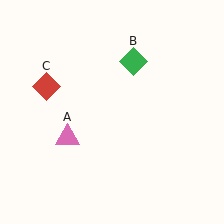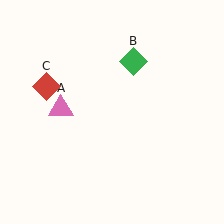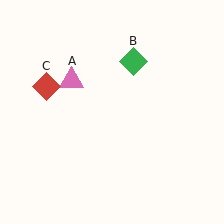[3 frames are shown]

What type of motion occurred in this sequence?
The pink triangle (object A) rotated clockwise around the center of the scene.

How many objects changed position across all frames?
1 object changed position: pink triangle (object A).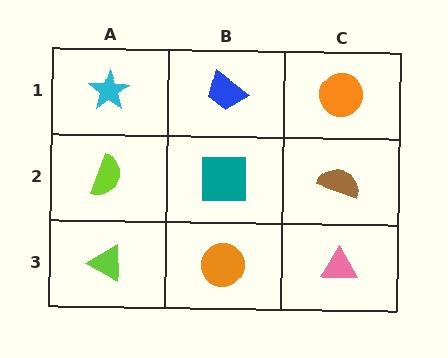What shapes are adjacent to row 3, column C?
A brown semicircle (row 2, column C), an orange circle (row 3, column B).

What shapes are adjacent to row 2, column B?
A blue trapezoid (row 1, column B), an orange circle (row 3, column B), a lime semicircle (row 2, column A), a brown semicircle (row 2, column C).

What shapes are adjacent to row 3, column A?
A lime semicircle (row 2, column A), an orange circle (row 3, column B).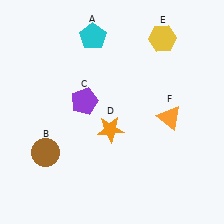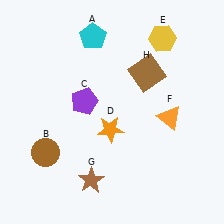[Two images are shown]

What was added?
A brown star (G), a brown square (H) were added in Image 2.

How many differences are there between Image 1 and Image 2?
There are 2 differences between the two images.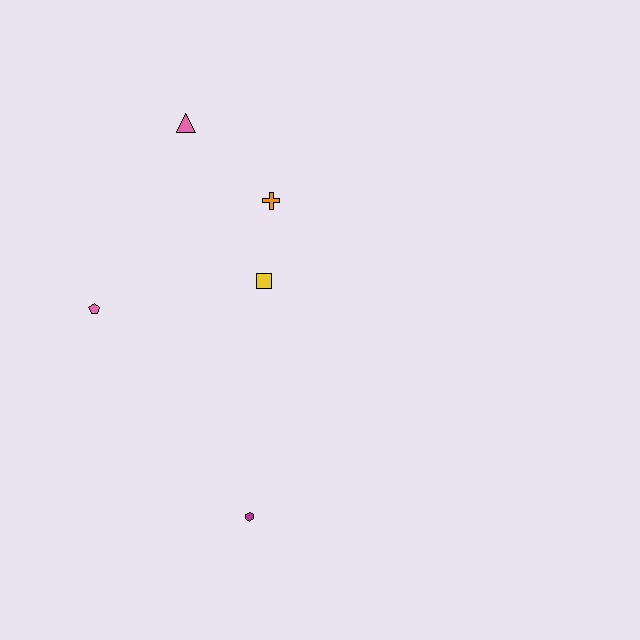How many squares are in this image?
There is 1 square.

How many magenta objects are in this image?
There is 1 magenta object.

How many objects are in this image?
There are 5 objects.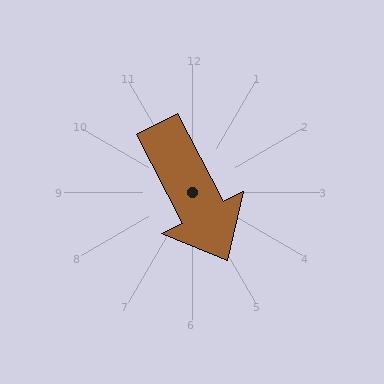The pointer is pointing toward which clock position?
Roughly 5 o'clock.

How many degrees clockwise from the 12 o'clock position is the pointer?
Approximately 153 degrees.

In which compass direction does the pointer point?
Southeast.